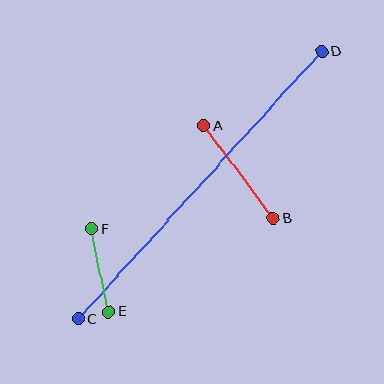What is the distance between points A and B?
The distance is approximately 116 pixels.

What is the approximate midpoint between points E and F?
The midpoint is at approximately (100, 270) pixels.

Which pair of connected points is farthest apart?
Points C and D are farthest apart.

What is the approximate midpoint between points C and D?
The midpoint is at approximately (200, 185) pixels.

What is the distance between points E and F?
The distance is approximately 85 pixels.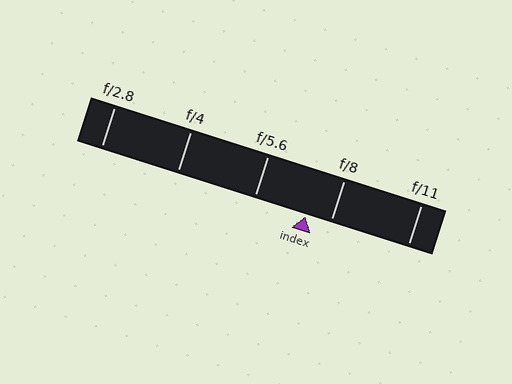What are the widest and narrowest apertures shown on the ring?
The widest aperture shown is f/2.8 and the narrowest is f/11.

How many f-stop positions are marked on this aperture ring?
There are 5 f-stop positions marked.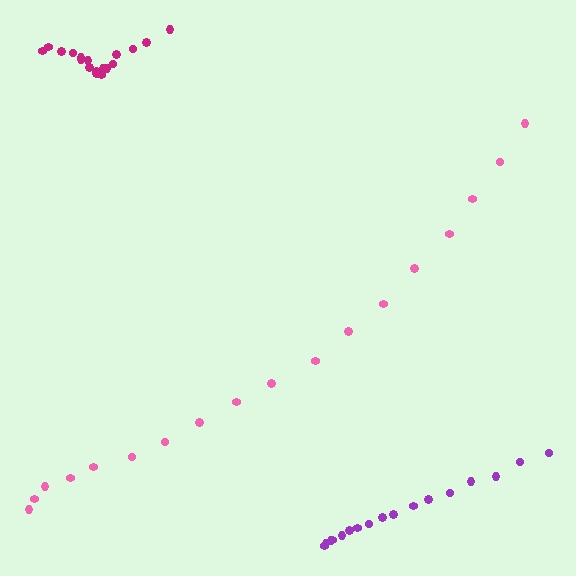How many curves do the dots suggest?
There are 3 distinct paths.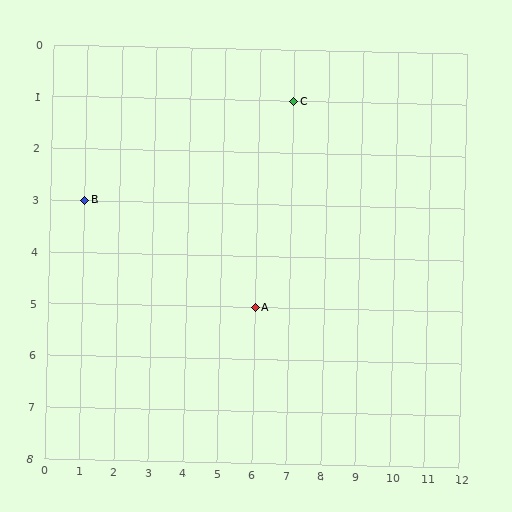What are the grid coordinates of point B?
Point B is at grid coordinates (1, 3).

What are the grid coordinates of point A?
Point A is at grid coordinates (6, 5).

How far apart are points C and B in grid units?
Points C and B are 6 columns and 2 rows apart (about 6.3 grid units diagonally).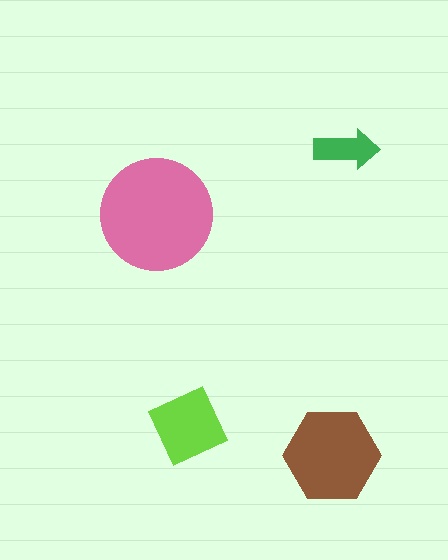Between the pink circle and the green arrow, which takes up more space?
The pink circle.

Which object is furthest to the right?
The green arrow is rightmost.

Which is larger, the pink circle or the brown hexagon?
The pink circle.